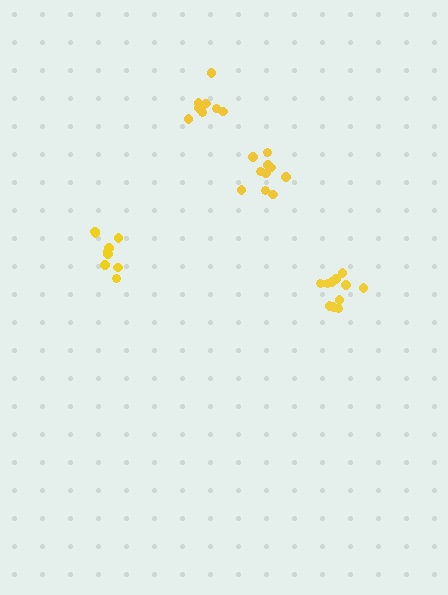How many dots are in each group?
Group 1: 11 dots, Group 2: 9 dots, Group 3: 10 dots, Group 4: 9 dots (39 total).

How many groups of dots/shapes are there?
There are 4 groups.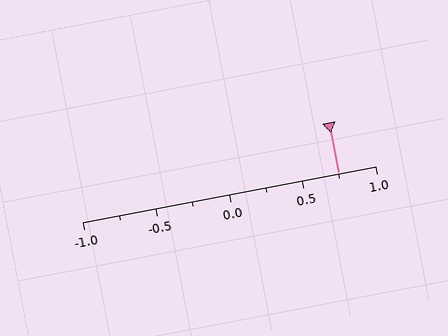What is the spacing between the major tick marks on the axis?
The major ticks are spaced 0.5 apart.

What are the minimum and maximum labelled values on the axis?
The axis runs from -1.0 to 1.0.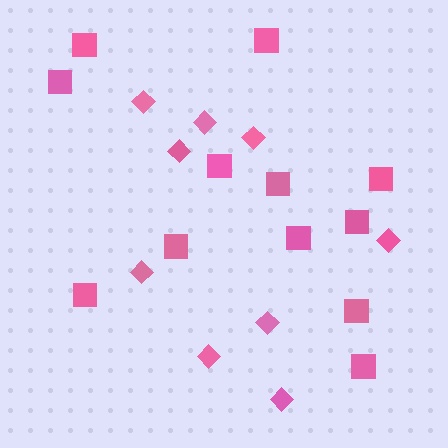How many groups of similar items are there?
There are 2 groups: one group of squares (12) and one group of diamonds (9).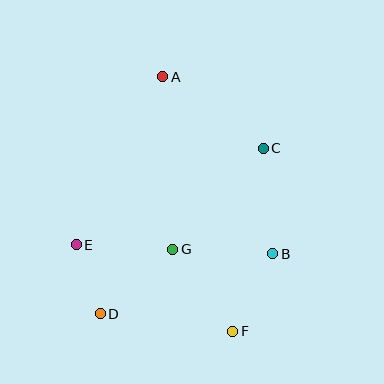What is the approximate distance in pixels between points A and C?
The distance between A and C is approximately 123 pixels.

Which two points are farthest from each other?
Points A and F are farthest from each other.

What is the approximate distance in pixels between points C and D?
The distance between C and D is approximately 232 pixels.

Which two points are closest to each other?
Points D and E are closest to each other.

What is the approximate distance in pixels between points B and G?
The distance between B and G is approximately 100 pixels.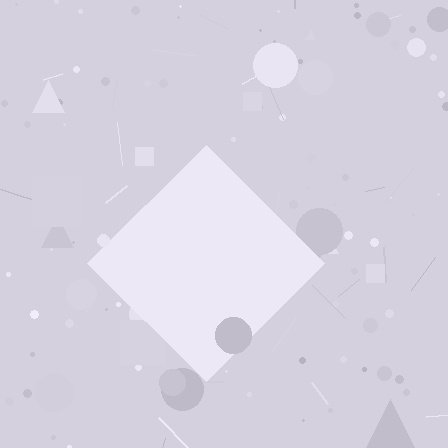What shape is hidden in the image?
A diamond is hidden in the image.